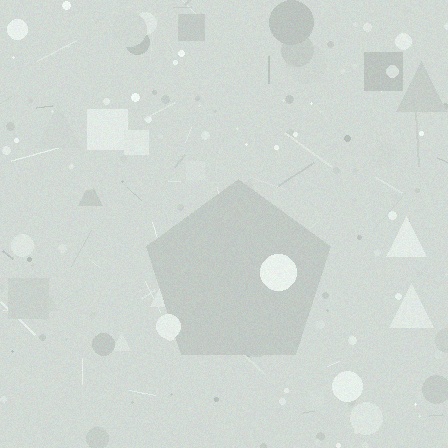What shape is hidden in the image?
A pentagon is hidden in the image.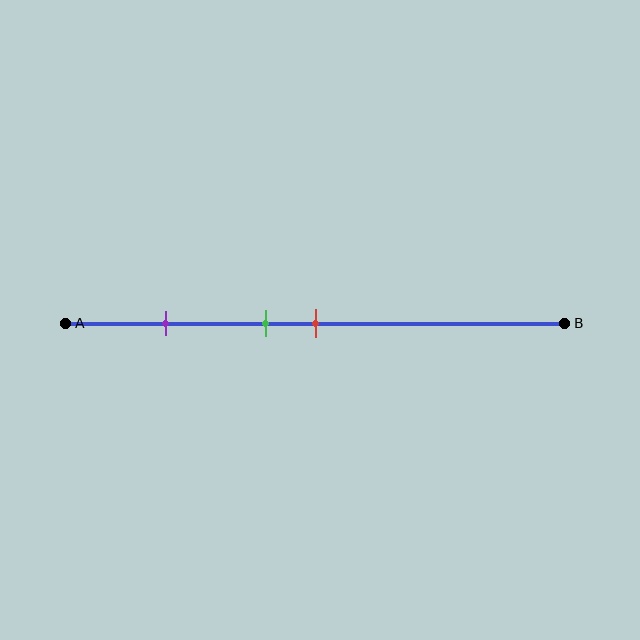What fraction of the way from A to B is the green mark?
The green mark is approximately 40% (0.4) of the way from A to B.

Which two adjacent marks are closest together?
The green and red marks are the closest adjacent pair.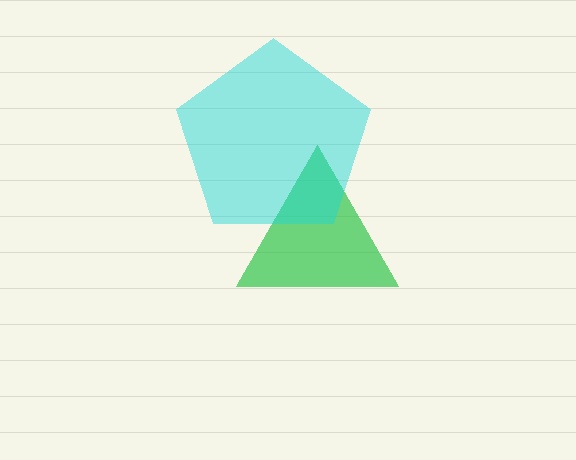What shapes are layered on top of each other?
The layered shapes are: a green triangle, a cyan pentagon.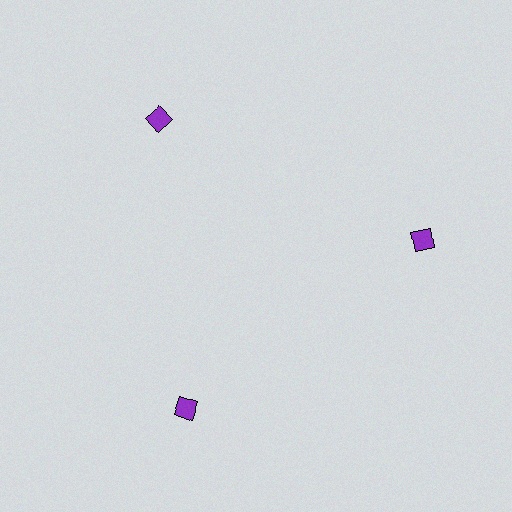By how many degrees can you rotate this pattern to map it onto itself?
The pattern maps onto itself every 120 degrees of rotation.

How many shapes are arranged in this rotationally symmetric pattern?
There are 3 shapes, arranged in 3 groups of 1.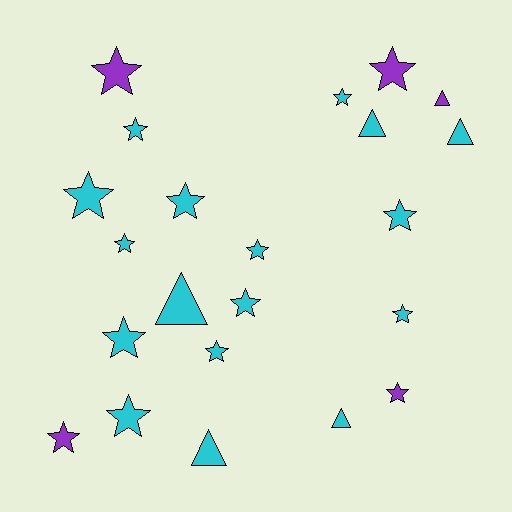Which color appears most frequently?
Cyan, with 17 objects.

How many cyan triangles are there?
There are 5 cyan triangles.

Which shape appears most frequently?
Star, with 16 objects.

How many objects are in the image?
There are 22 objects.